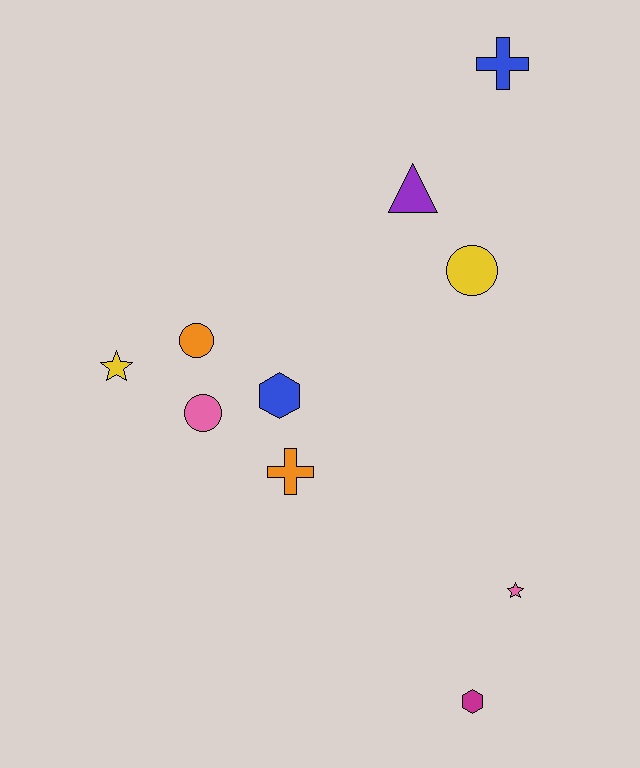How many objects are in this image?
There are 10 objects.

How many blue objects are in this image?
There are 2 blue objects.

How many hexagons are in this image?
There are 2 hexagons.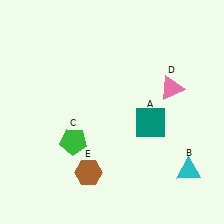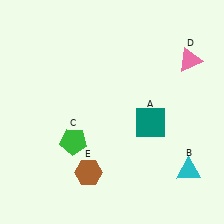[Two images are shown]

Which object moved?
The pink triangle (D) moved up.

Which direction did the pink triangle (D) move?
The pink triangle (D) moved up.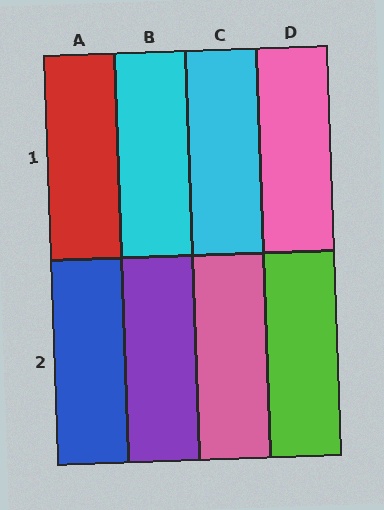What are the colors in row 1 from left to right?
Red, cyan, cyan, pink.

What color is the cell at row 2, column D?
Lime.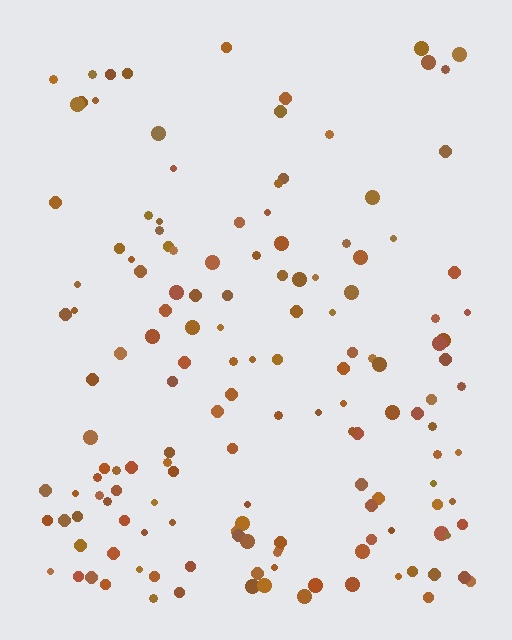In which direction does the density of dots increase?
From top to bottom, with the bottom side densest.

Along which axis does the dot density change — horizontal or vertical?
Vertical.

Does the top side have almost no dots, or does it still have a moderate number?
Still a moderate number, just noticeably fewer than the bottom.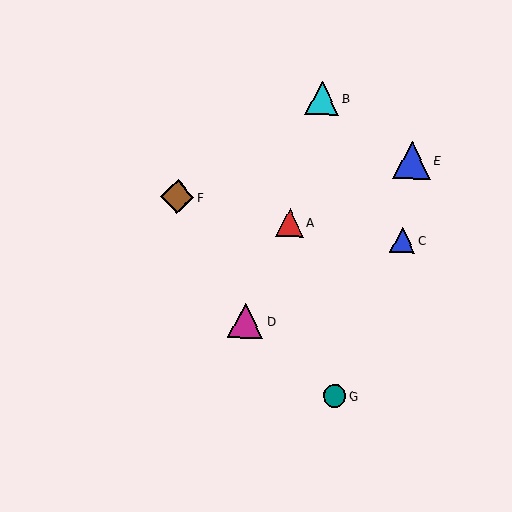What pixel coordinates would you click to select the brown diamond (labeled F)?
Click at (177, 197) to select the brown diamond F.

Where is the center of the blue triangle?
The center of the blue triangle is at (412, 161).